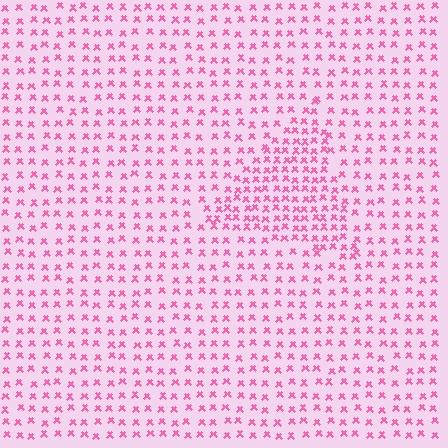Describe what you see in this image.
The image contains small pink elements arranged at two different densities. A triangle-shaped region is visible where the elements are more densely packed than the surrounding area.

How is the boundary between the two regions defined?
The boundary is defined by a change in element density (approximately 1.8x ratio). All elements are the same color, size, and shape.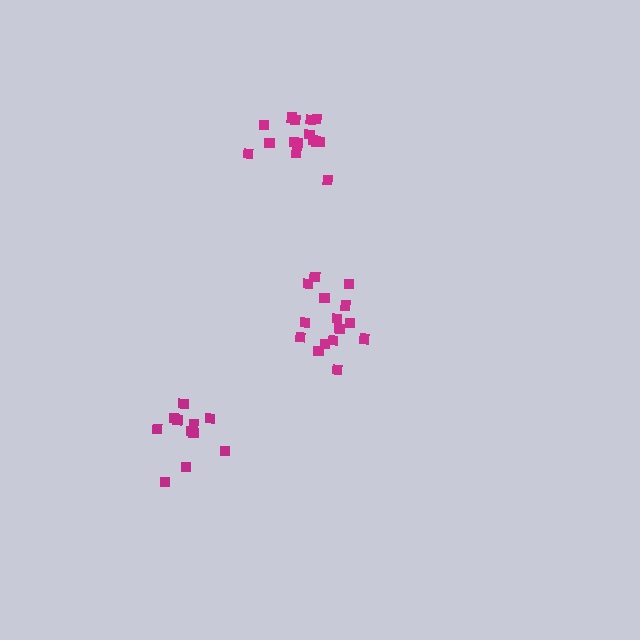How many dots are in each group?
Group 1: 15 dots, Group 2: 11 dots, Group 3: 15 dots (41 total).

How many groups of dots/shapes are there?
There are 3 groups.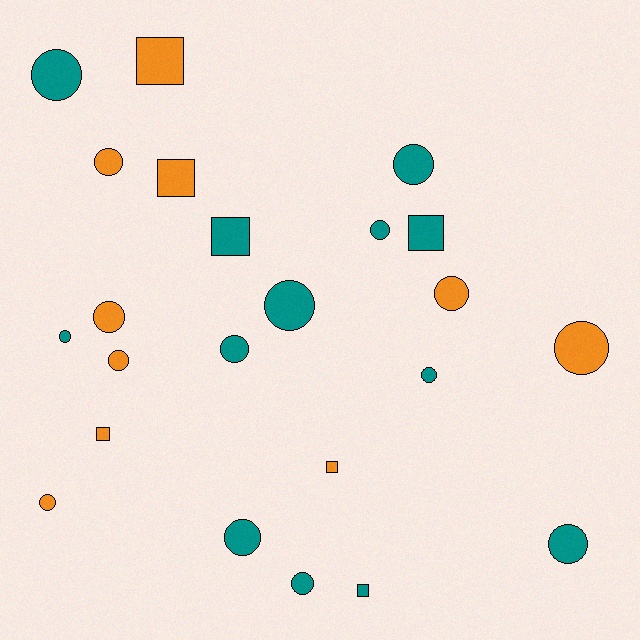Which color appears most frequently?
Teal, with 13 objects.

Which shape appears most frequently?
Circle, with 16 objects.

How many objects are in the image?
There are 23 objects.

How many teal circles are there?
There are 10 teal circles.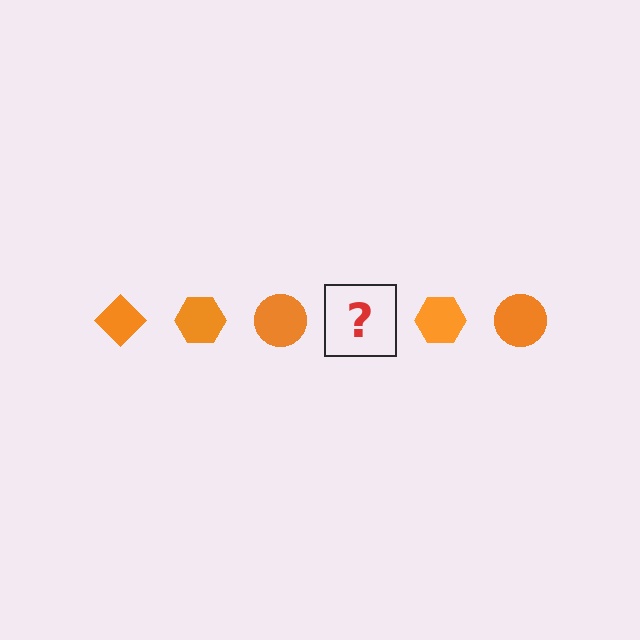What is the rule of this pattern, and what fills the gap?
The rule is that the pattern cycles through diamond, hexagon, circle shapes in orange. The gap should be filled with an orange diamond.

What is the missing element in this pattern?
The missing element is an orange diamond.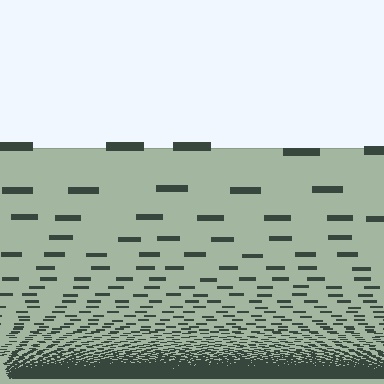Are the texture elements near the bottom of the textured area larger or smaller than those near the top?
Smaller. The gradient is inverted — elements near the bottom are smaller and denser.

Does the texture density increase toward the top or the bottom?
Density increases toward the bottom.